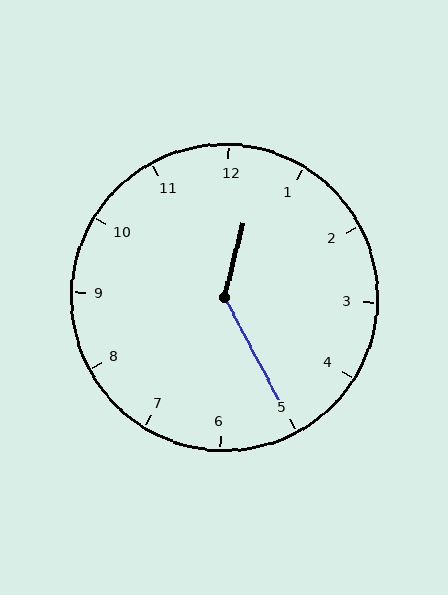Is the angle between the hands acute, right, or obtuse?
It is obtuse.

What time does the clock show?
12:25.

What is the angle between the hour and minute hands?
Approximately 138 degrees.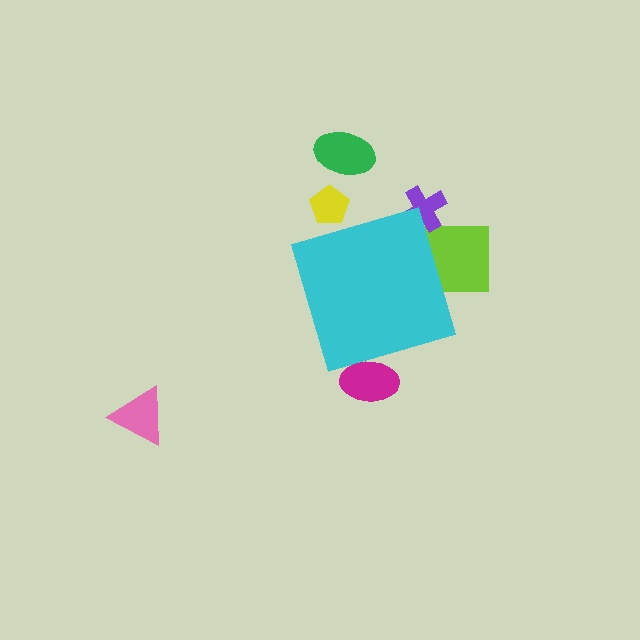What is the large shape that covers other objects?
A cyan diamond.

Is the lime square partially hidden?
Yes, the lime square is partially hidden behind the cyan diamond.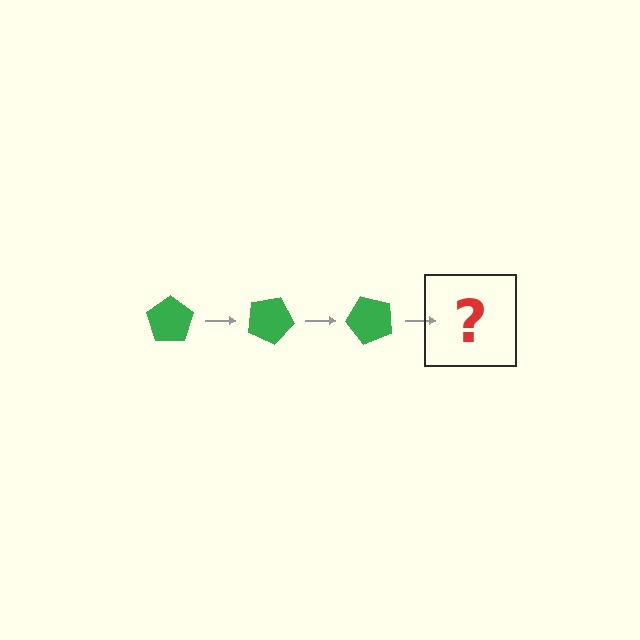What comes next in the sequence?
The next element should be a green pentagon rotated 75 degrees.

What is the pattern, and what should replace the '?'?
The pattern is that the pentagon rotates 25 degrees each step. The '?' should be a green pentagon rotated 75 degrees.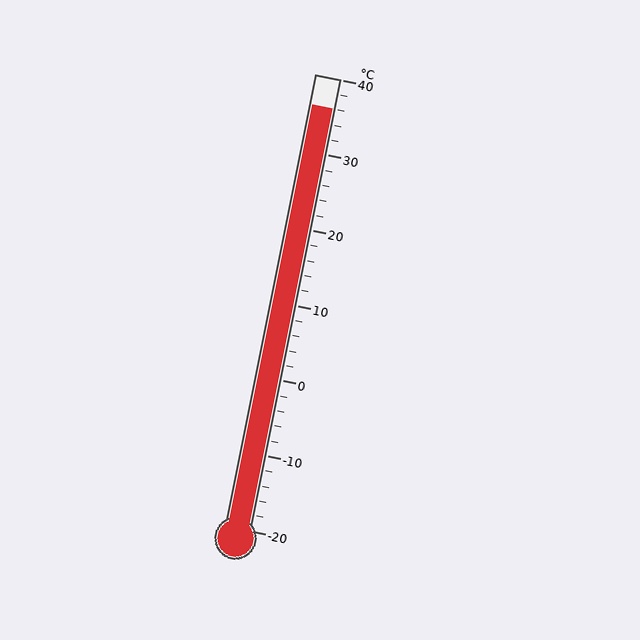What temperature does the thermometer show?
The thermometer shows approximately 36°C.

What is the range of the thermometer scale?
The thermometer scale ranges from -20°C to 40°C.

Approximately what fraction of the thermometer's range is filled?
The thermometer is filled to approximately 95% of its range.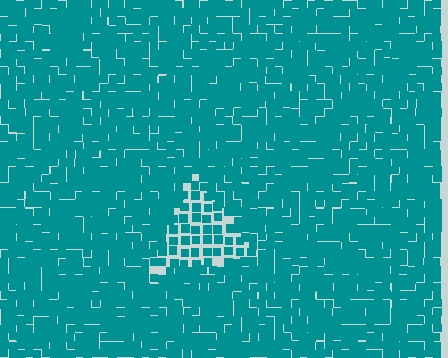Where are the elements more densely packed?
The elements are more densely packed outside the triangle boundary.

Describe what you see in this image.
The image contains small teal elements arranged at two different densities. A triangle-shaped region is visible where the elements are less densely packed than the surrounding area.